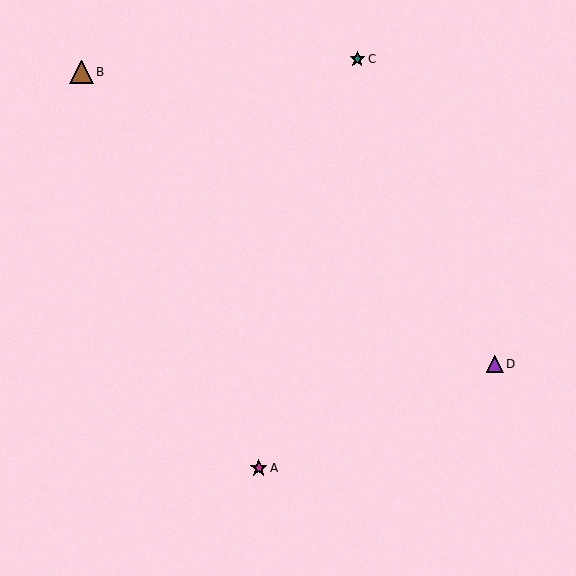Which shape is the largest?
The brown triangle (labeled B) is the largest.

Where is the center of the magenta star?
The center of the magenta star is at (259, 468).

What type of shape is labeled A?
Shape A is a magenta star.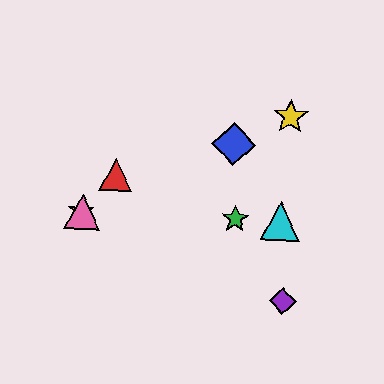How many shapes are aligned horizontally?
4 shapes (the green star, the orange star, the cyan triangle, the pink triangle) are aligned horizontally.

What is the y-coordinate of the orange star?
The orange star is at y≈212.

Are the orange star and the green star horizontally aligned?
Yes, both are at y≈212.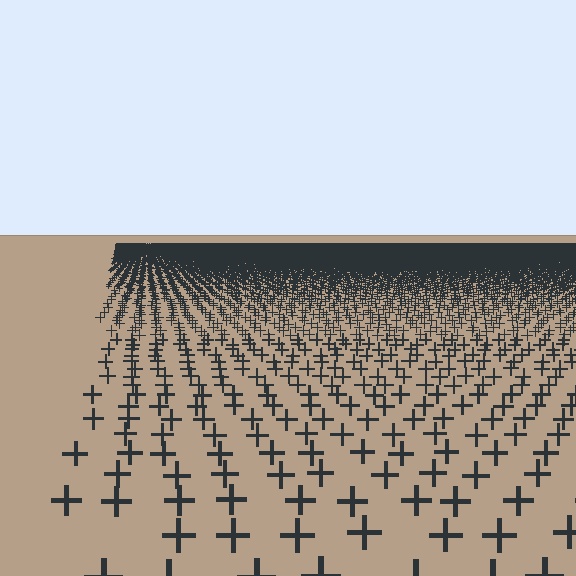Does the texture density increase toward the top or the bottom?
Density increases toward the top.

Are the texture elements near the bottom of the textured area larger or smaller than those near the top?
Larger. Near the bottom, elements are closer to the viewer and appear at a bigger on-screen size.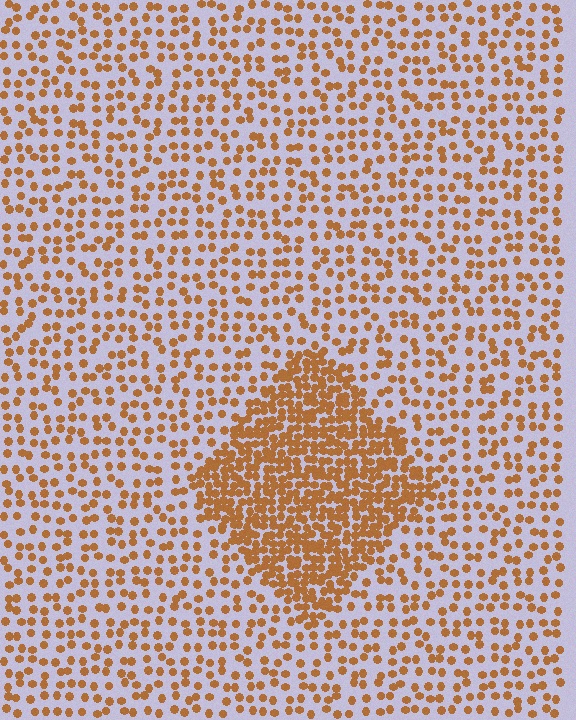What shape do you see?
I see a diamond.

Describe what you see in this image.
The image contains small brown elements arranged at two different densities. A diamond-shaped region is visible where the elements are more densely packed than the surrounding area.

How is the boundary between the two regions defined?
The boundary is defined by a change in element density (approximately 2.5x ratio). All elements are the same color, size, and shape.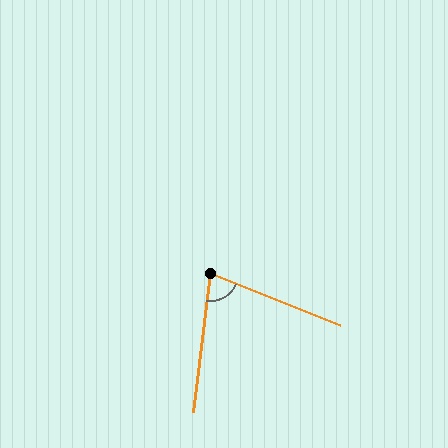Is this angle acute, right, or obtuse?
It is acute.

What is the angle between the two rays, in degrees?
Approximately 76 degrees.